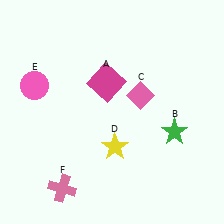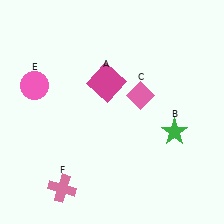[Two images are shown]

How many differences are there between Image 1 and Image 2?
There is 1 difference between the two images.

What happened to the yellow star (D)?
The yellow star (D) was removed in Image 2. It was in the bottom-right area of Image 1.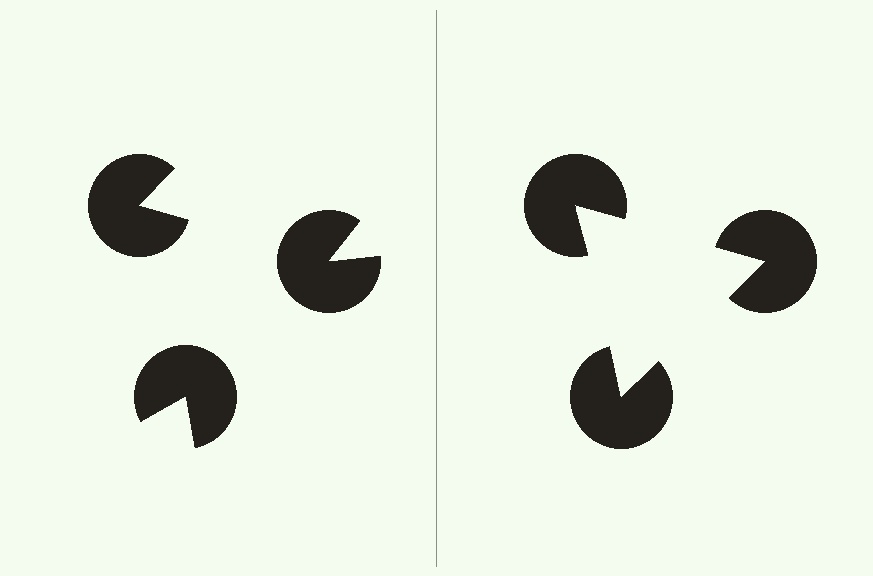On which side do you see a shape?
An illusory triangle appears on the right side. On the left side the wedge cuts are rotated, so no coherent shape forms.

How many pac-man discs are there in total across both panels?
6 — 3 on each side.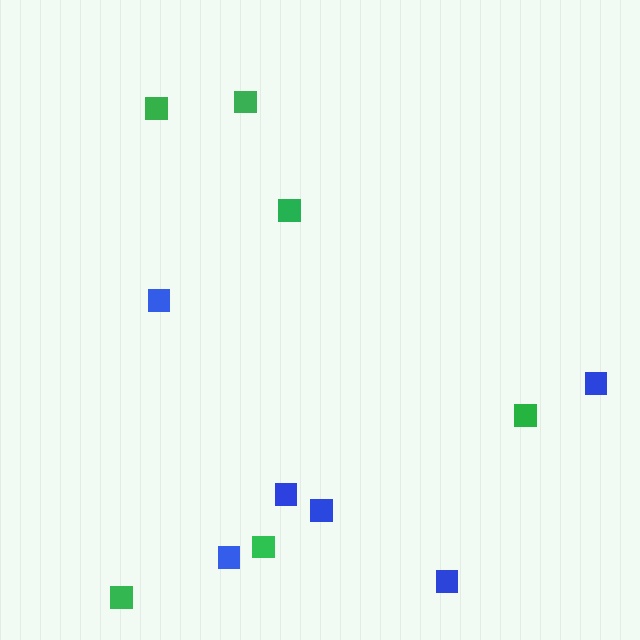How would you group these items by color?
There are 2 groups: one group of green squares (6) and one group of blue squares (6).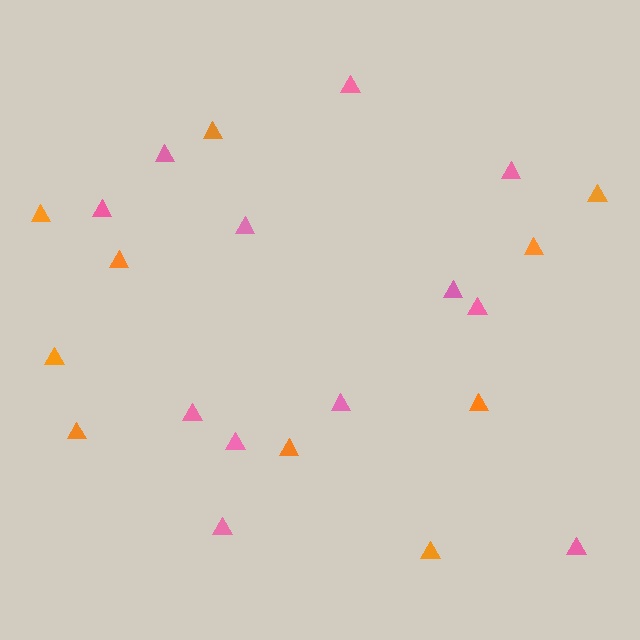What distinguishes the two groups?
There are 2 groups: one group of pink triangles (12) and one group of orange triangles (10).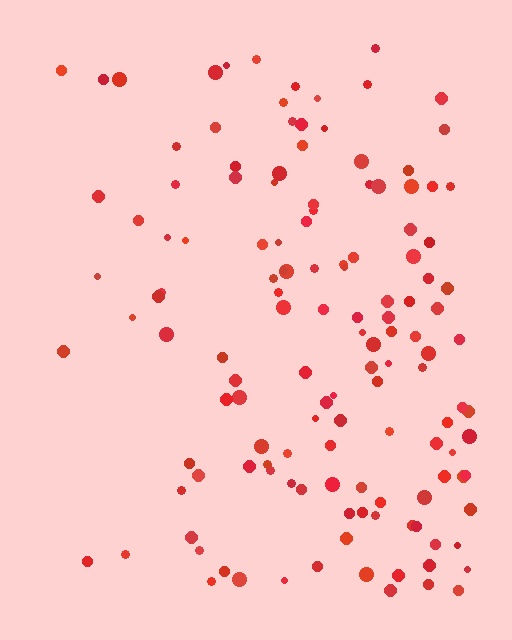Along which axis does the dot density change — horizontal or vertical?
Horizontal.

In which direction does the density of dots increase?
From left to right, with the right side densest.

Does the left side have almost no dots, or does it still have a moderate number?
Still a moderate number, just noticeably fewer than the right.